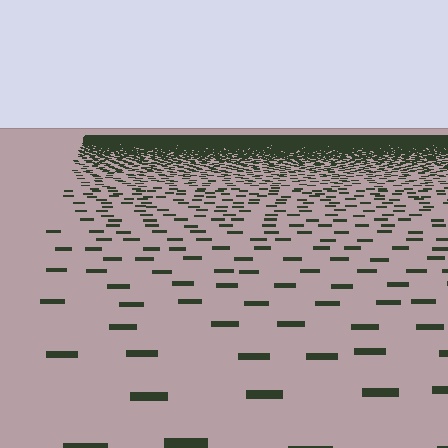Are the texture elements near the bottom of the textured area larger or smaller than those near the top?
Larger. Near the bottom, elements are closer to the viewer and appear at a bigger on-screen size.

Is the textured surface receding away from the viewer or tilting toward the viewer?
The surface is receding away from the viewer. Texture elements get smaller and denser toward the top.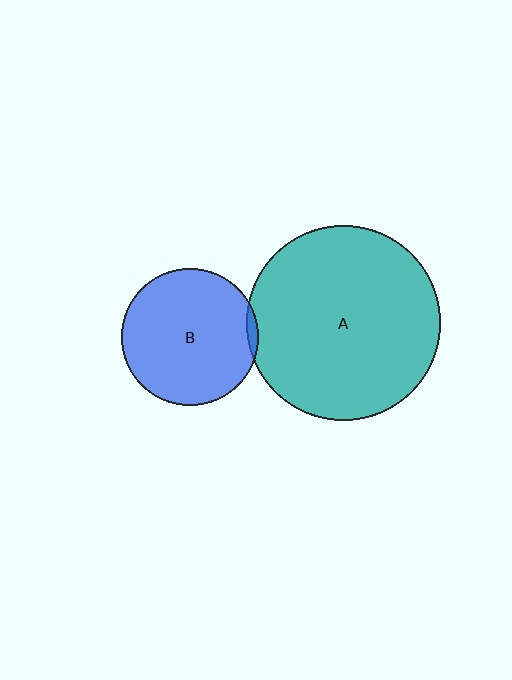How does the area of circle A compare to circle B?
Approximately 2.0 times.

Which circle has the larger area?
Circle A (teal).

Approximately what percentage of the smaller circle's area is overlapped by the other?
Approximately 5%.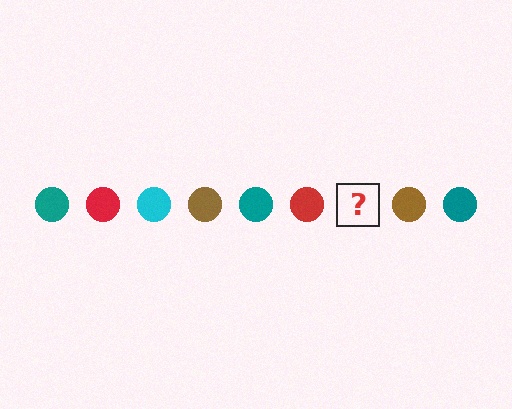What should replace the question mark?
The question mark should be replaced with a cyan circle.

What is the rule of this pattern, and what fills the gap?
The rule is that the pattern cycles through teal, red, cyan, brown circles. The gap should be filled with a cyan circle.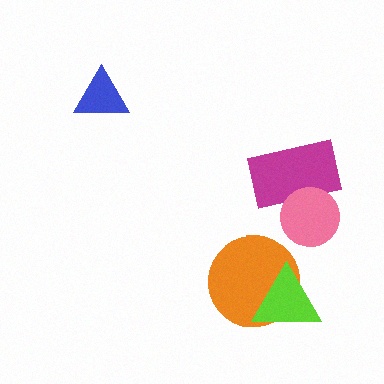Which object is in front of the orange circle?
The lime triangle is in front of the orange circle.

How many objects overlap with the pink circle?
1 object overlaps with the pink circle.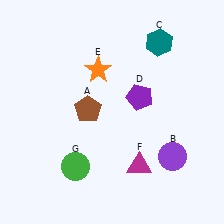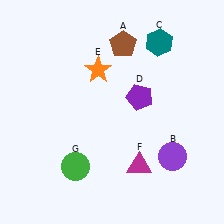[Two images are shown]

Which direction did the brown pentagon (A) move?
The brown pentagon (A) moved up.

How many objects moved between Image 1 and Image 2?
1 object moved between the two images.